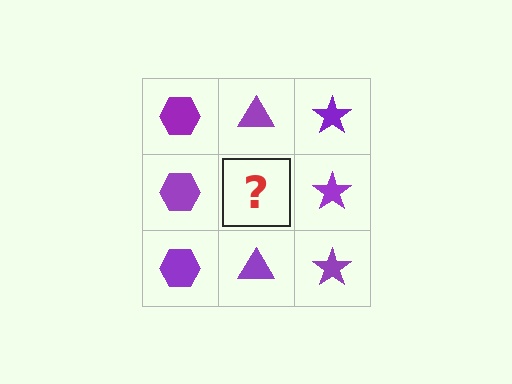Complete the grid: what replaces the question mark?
The question mark should be replaced with a purple triangle.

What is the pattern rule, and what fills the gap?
The rule is that each column has a consistent shape. The gap should be filled with a purple triangle.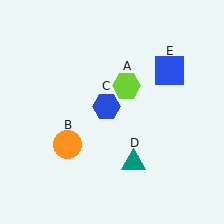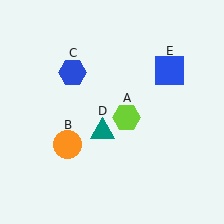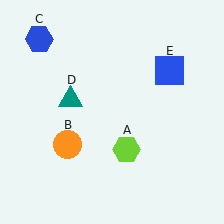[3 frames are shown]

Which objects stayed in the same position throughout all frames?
Orange circle (object B) and blue square (object E) remained stationary.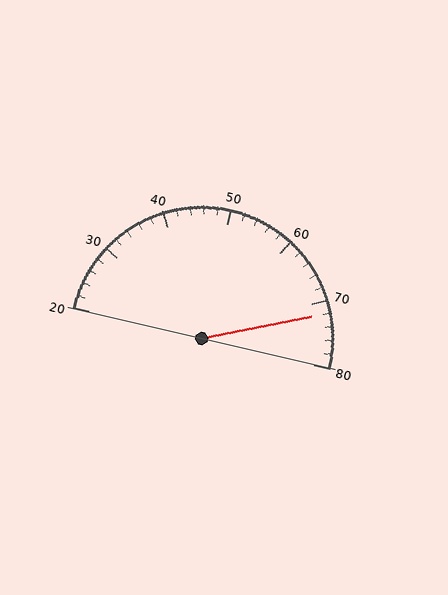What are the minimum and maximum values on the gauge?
The gauge ranges from 20 to 80.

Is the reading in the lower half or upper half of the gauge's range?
The reading is in the upper half of the range (20 to 80).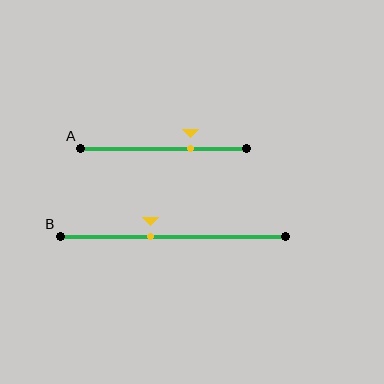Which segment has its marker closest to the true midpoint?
Segment B has its marker closest to the true midpoint.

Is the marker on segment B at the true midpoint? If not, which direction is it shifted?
No, the marker on segment B is shifted to the left by about 10% of the segment length.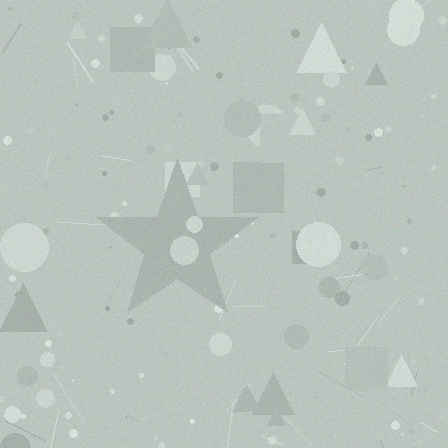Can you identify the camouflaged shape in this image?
The camouflaged shape is a star.